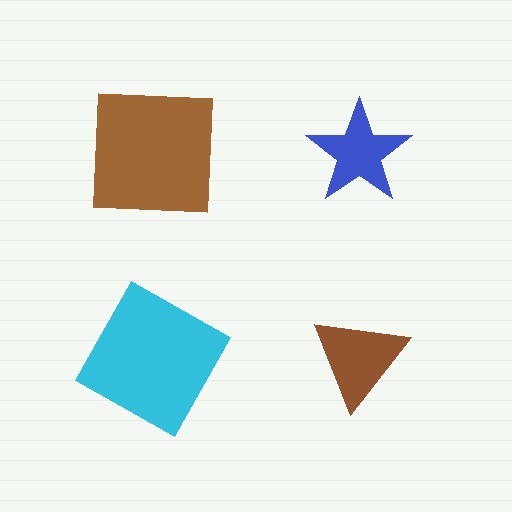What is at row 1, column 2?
A blue star.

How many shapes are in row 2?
2 shapes.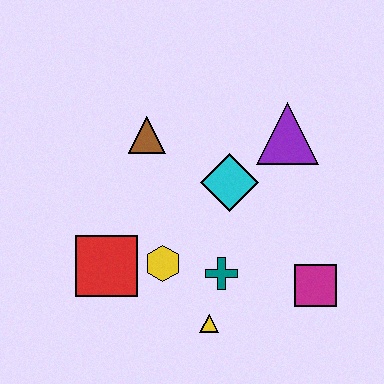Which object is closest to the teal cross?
The yellow triangle is closest to the teal cross.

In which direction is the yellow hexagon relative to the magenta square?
The yellow hexagon is to the left of the magenta square.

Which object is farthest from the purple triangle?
The red square is farthest from the purple triangle.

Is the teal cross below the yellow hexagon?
Yes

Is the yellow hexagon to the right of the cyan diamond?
No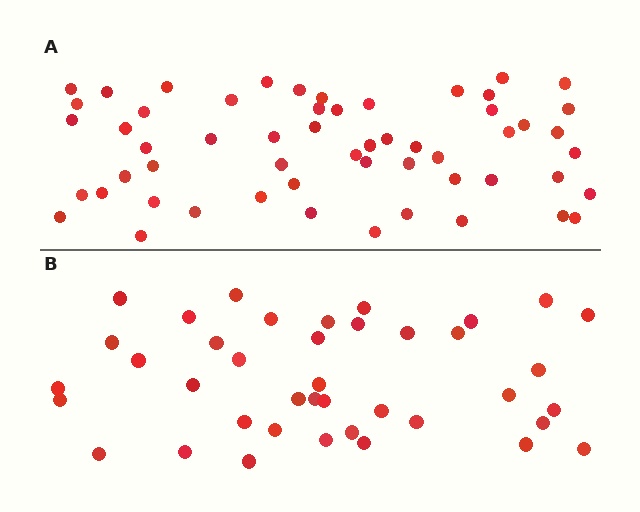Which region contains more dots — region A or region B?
Region A (the top region) has more dots.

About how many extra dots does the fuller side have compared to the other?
Region A has approximately 15 more dots than region B.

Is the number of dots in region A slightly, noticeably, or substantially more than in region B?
Region A has noticeably more, but not dramatically so. The ratio is roughly 1.4 to 1.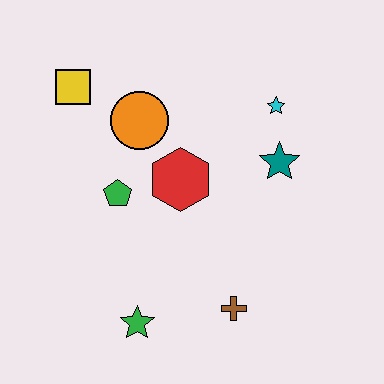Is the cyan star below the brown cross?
No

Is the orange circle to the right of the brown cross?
No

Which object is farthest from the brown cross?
The yellow square is farthest from the brown cross.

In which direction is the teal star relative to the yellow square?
The teal star is to the right of the yellow square.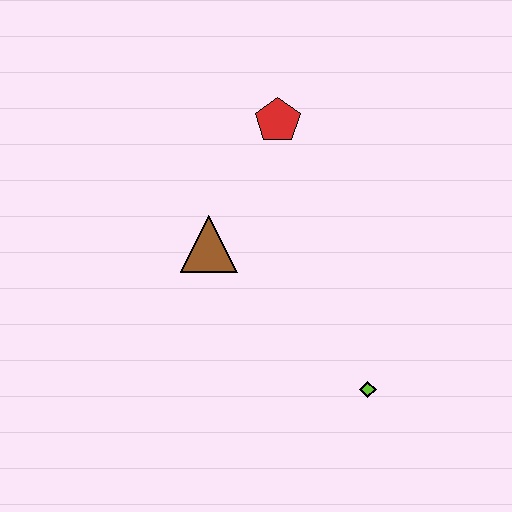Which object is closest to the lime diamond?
The brown triangle is closest to the lime diamond.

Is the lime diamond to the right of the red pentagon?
Yes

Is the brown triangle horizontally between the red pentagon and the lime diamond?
No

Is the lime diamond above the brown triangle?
No